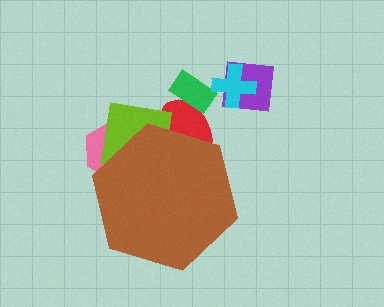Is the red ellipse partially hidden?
Yes, the red ellipse is partially hidden behind the brown hexagon.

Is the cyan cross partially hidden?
No, the cyan cross is fully visible.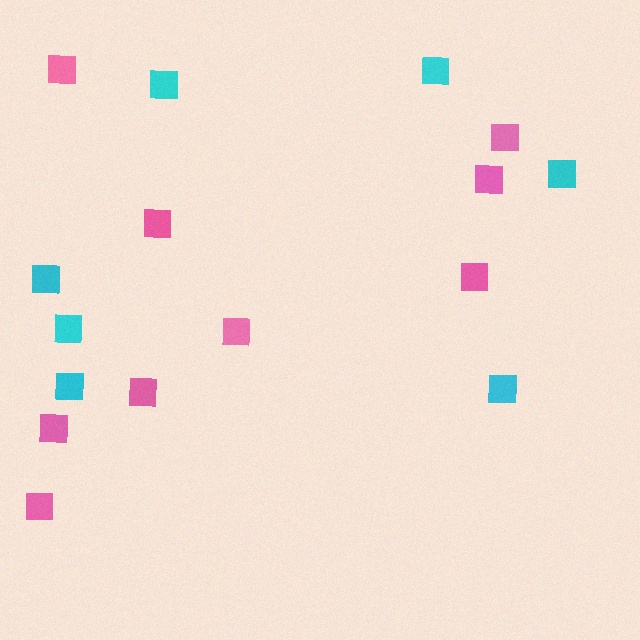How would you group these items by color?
There are 2 groups: one group of cyan squares (7) and one group of pink squares (9).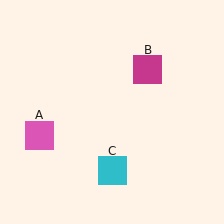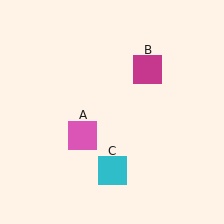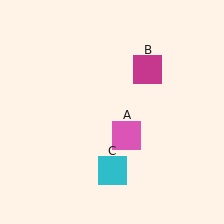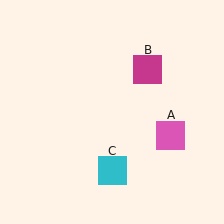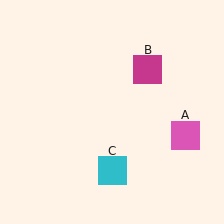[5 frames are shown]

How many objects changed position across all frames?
1 object changed position: pink square (object A).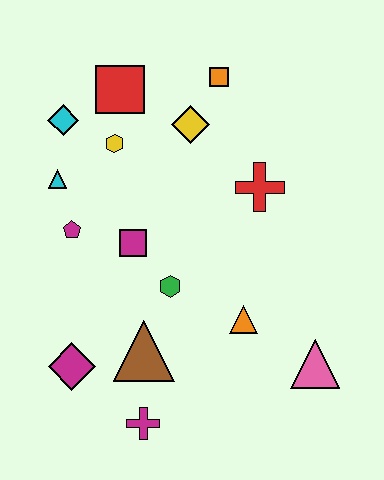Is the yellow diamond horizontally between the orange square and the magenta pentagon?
Yes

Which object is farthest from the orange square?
The magenta cross is farthest from the orange square.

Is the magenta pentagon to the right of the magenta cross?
No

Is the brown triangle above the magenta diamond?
Yes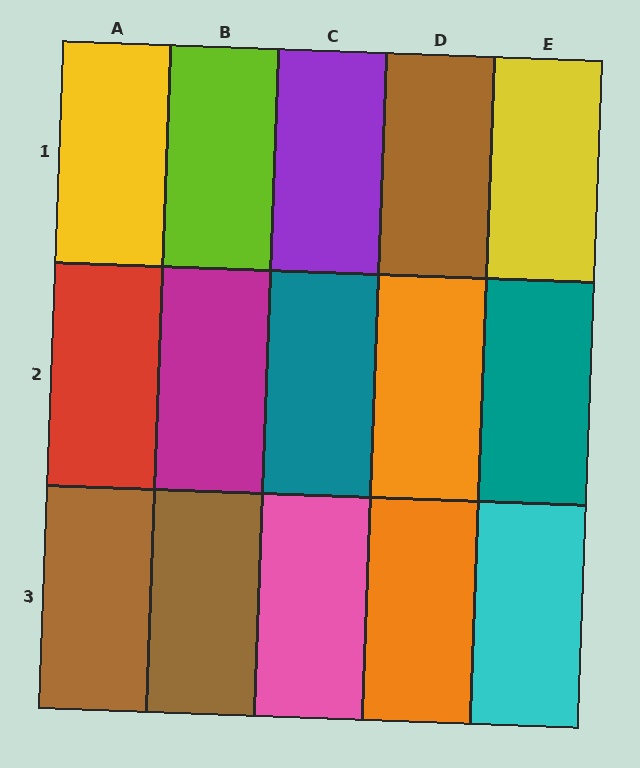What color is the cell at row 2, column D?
Orange.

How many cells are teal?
2 cells are teal.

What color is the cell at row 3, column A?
Brown.